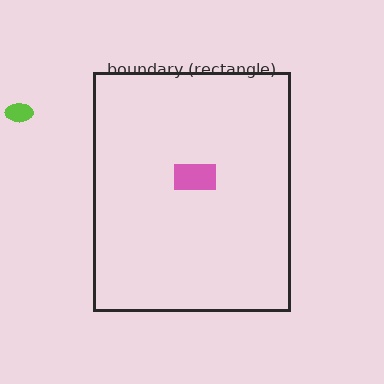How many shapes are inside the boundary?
1 inside, 1 outside.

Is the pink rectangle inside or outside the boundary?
Inside.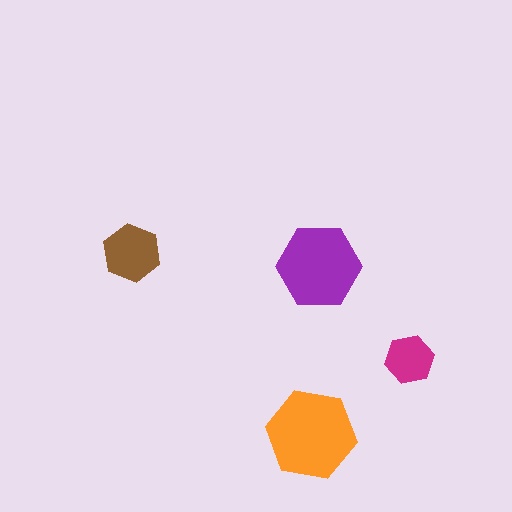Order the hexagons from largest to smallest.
the orange one, the purple one, the brown one, the magenta one.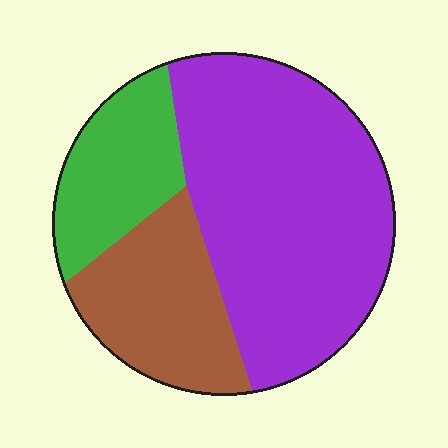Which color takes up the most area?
Purple, at roughly 60%.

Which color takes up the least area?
Green, at roughly 20%.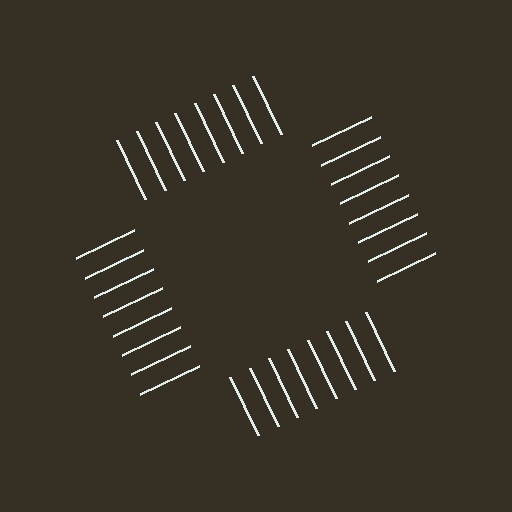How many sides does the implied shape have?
4 sides — the line-ends trace a square.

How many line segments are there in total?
32 — 8 along each of the 4 edges.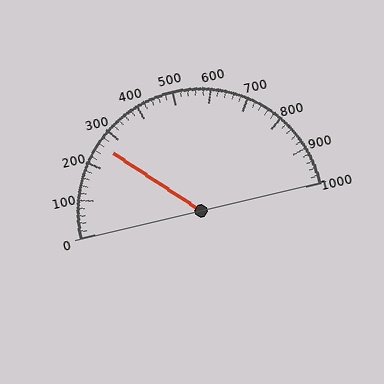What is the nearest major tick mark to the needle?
The nearest major tick mark is 300.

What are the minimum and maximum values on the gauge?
The gauge ranges from 0 to 1000.